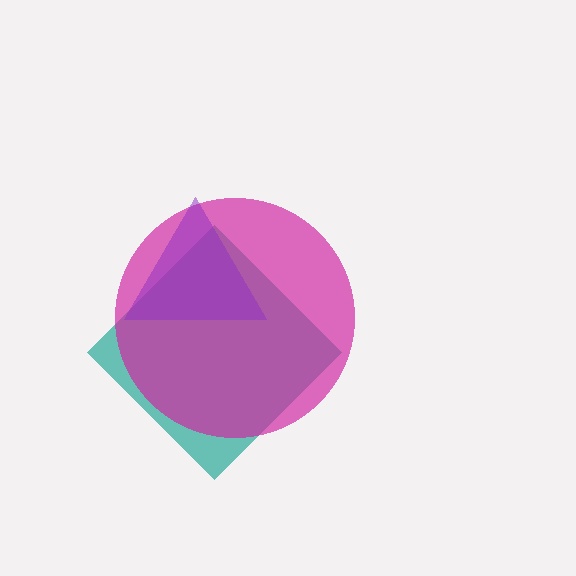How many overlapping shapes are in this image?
There are 3 overlapping shapes in the image.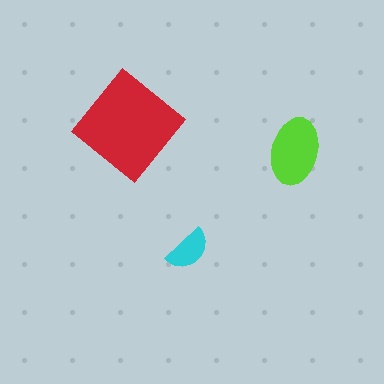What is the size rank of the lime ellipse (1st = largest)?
2nd.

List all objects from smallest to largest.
The cyan semicircle, the lime ellipse, the red diamond.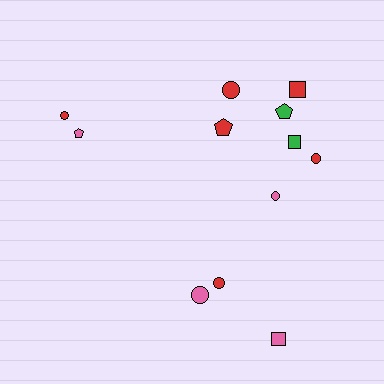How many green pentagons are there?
There is 1 green pentagon.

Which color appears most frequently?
Red, with 6 objects.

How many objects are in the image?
There are 12 objects.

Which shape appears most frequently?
Circle, with 6 objects.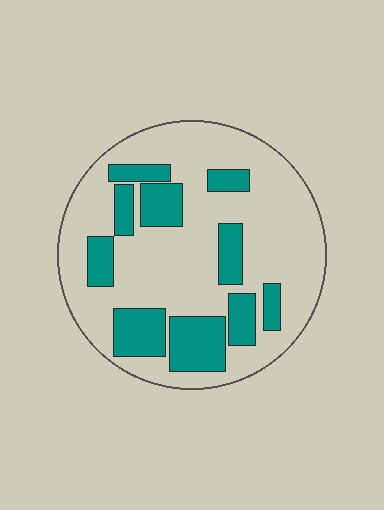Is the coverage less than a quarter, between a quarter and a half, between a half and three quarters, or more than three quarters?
Between a quarter and a half.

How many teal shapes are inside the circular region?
10.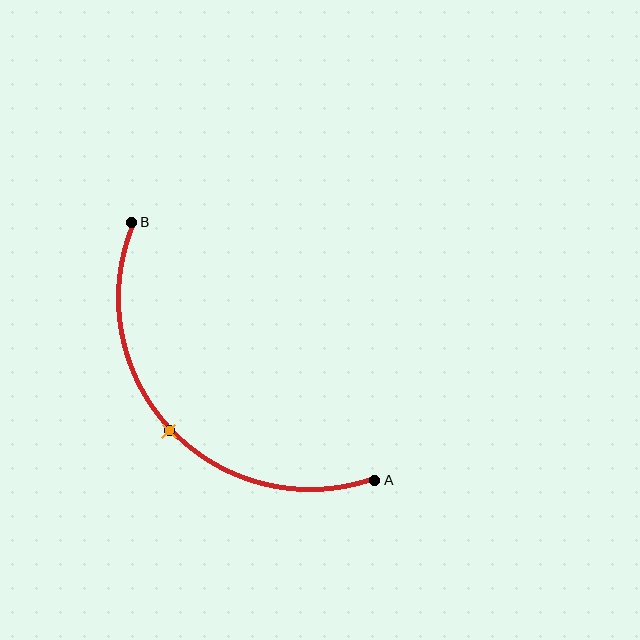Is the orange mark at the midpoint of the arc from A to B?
Yes. The orange mark lies on the arc at equal arc-length from both A and B — it is the arc midpoint.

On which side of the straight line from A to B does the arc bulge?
The arc bulges below and to the left of the straight line connecting A and B.